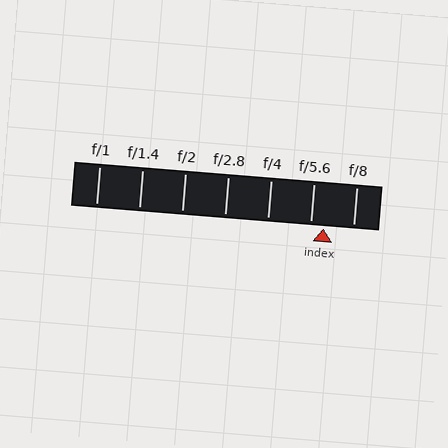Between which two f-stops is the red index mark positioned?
The index mark is between f/5.6 and f/8.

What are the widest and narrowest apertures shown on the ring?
The widest aperture shown is f/1 and the narrowest is f/8.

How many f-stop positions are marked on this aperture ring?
There are 7 f-stop positions marked.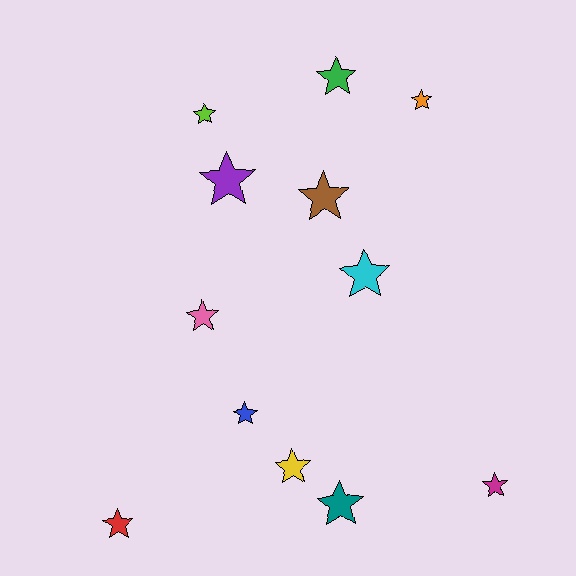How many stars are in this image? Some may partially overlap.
There are 12 stars.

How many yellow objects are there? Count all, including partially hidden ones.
There is 1 yellow object.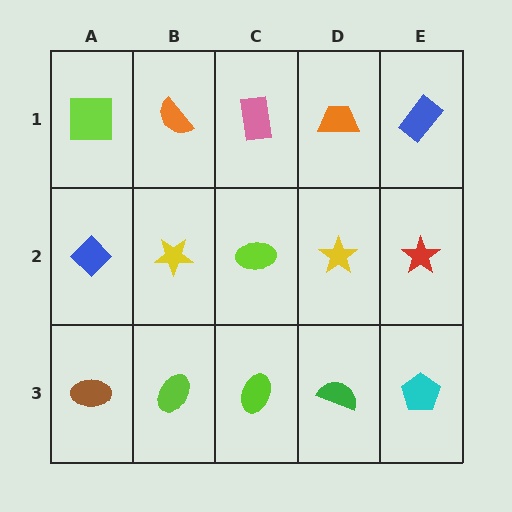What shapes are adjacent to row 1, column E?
A red star (row 2, column E), an orange trapezoid (row 1, column D).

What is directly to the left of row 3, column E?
A green semicircle.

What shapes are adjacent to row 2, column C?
A pink rectangle (row 1, column C), a lime ellipse (row 3, column C), a yellow star (row 2, column B), a yellow star (row 2, column D).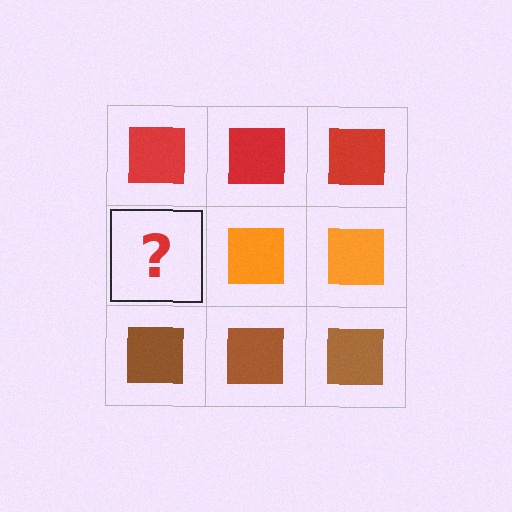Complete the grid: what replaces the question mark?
The question mark should be replaced with an orange square.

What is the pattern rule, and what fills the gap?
The rule is that each row has a consistent color. The gap should be filled with an orange square.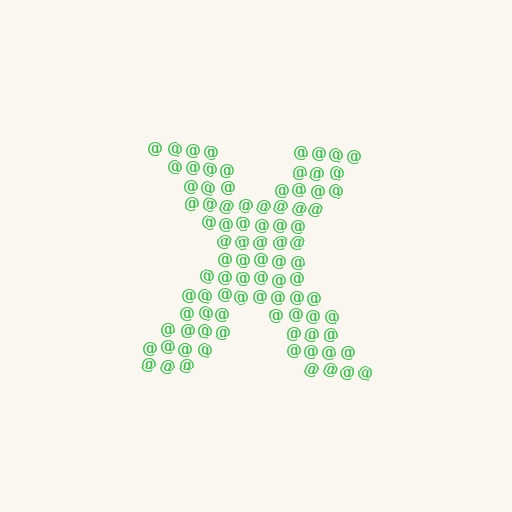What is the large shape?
The large shape is the letter X.